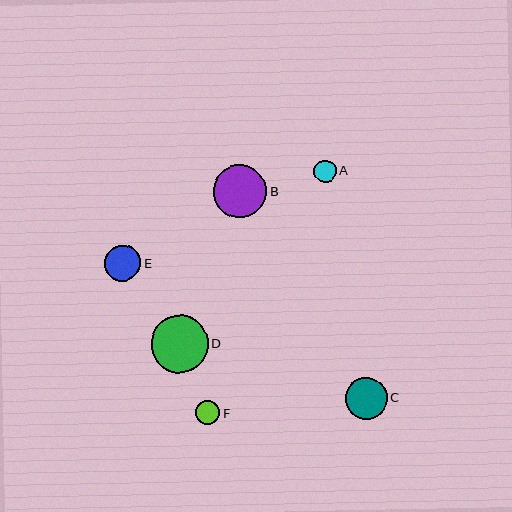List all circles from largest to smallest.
From largest to smallest: D, B, C, E, F, A.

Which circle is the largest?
Circle D is the largest with a size of approximately 57 pixels.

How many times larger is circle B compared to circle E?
Circle B is approximately 1.4 times the size of circle E.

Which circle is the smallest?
Circle A is the smallest with a size of approximately 22 pixels.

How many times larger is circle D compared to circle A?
Circle D is approximately 2.6 times the size of circle A.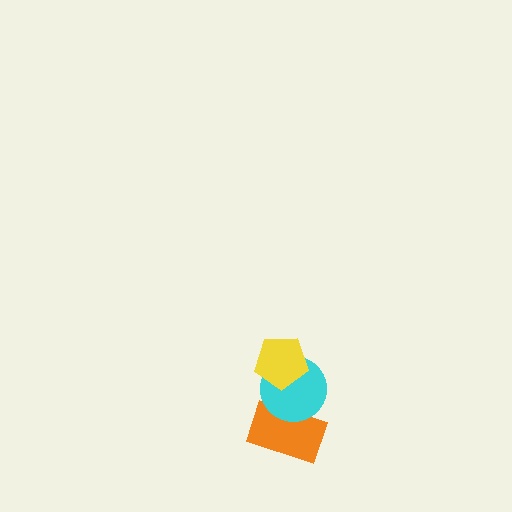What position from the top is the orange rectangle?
The orange rectangle is 3rd from the top.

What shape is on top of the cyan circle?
The yellow pentagon is on top of the cyan circle.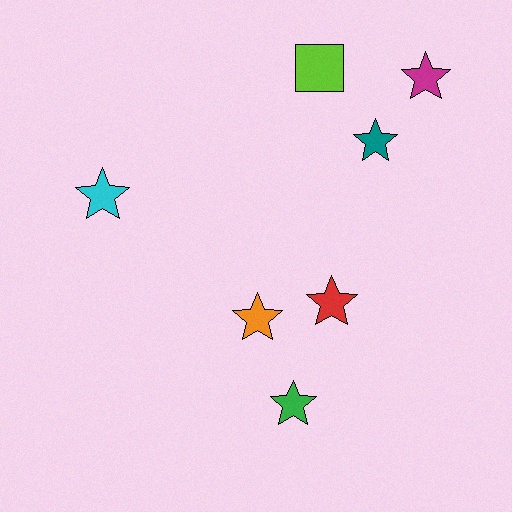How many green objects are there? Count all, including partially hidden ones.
There is 1 green object.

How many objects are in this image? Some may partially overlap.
There are 7 objects.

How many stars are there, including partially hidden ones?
There are 6 stars.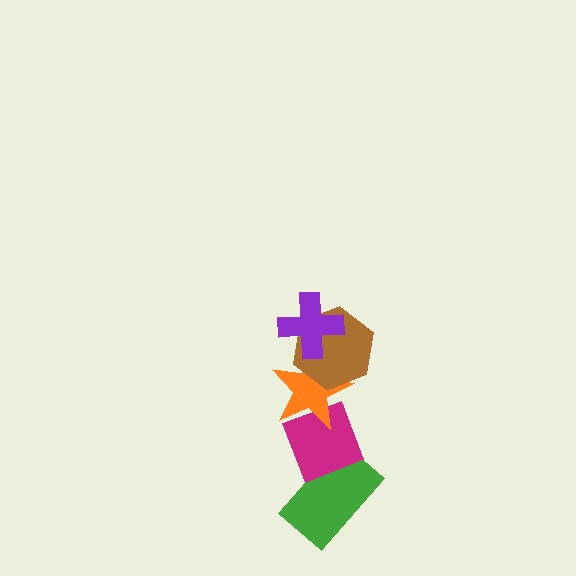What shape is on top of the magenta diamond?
The orange star is on top of the magenta diamond.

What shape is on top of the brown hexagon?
The purple cross is on top of the brown hexagon.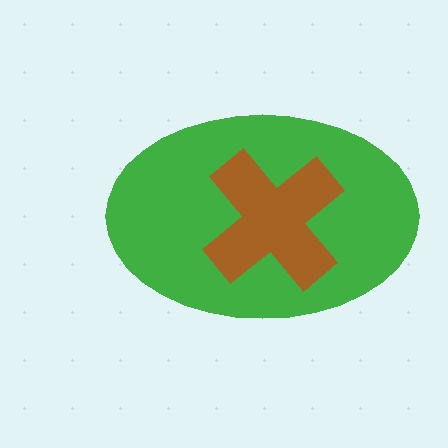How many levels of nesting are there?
2.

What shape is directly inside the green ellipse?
The brown cross.